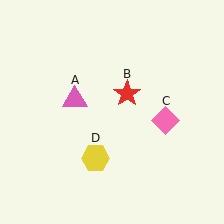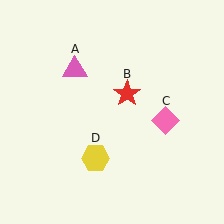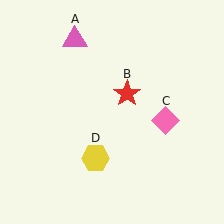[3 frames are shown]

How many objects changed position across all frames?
1 object changed position: pink triangle (object A).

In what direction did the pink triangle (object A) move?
The pink triangle (object A) moved up.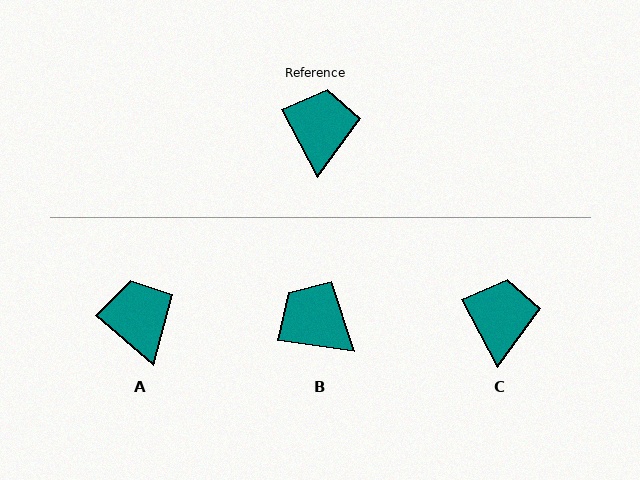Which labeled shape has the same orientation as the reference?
C.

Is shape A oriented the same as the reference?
No, it is off by about 22 degrees.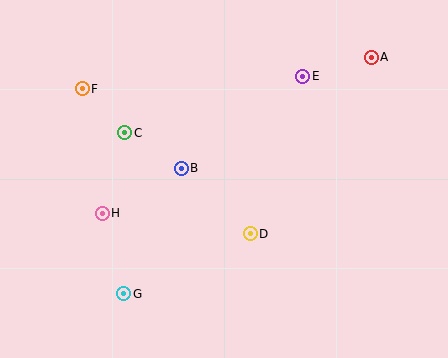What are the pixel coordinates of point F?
Point F is at (82, 89).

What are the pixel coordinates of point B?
Point B is at (181, 168).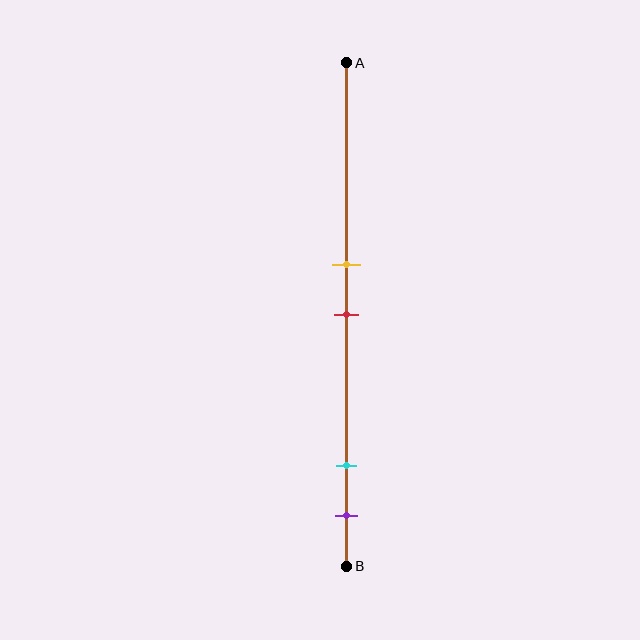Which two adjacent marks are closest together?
The yellow and red marks are the closest adjacent pair.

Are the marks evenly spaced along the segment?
No, the marks are not evenly spaced.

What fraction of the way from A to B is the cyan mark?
The cyan mark is approximately 80% (0.8) of the way from A to B.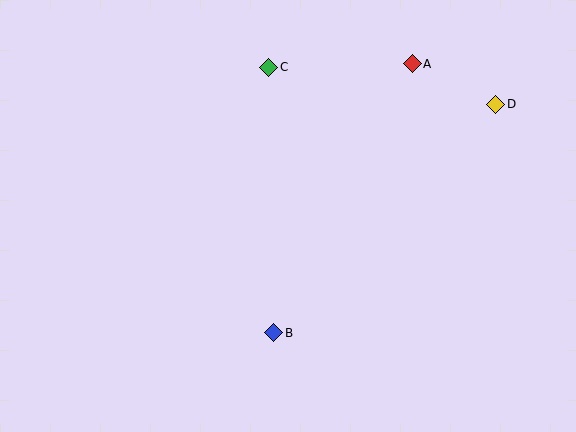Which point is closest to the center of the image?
Point B at (274, 333) is closest to the center.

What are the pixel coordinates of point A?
Point A is at (412, 64).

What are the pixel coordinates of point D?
Point D is at (496, 104).